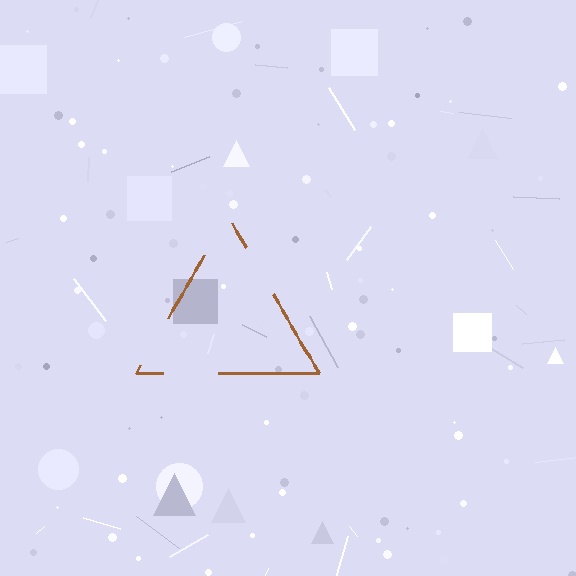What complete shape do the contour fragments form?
The contour fragments form a triangle.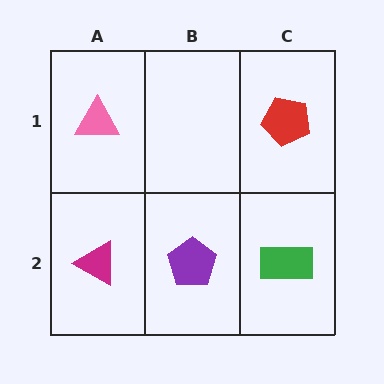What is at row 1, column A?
A pink triangle.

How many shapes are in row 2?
3 shapes.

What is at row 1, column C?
A red pentagon.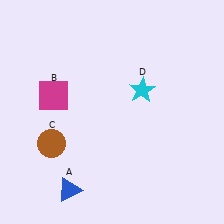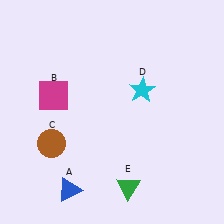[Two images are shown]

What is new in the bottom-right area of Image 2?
A green triangle (E) was added in the bottom-right area of Image 2.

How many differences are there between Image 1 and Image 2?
There is 1 difference between the two images.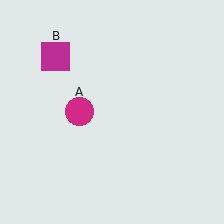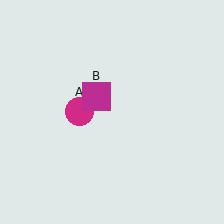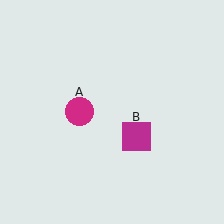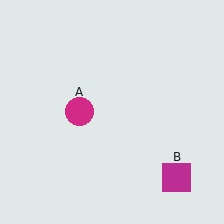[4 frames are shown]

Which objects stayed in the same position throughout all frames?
Magenta circle (object A) remained stationary.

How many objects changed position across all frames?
1 object changed position: magenta square (object B).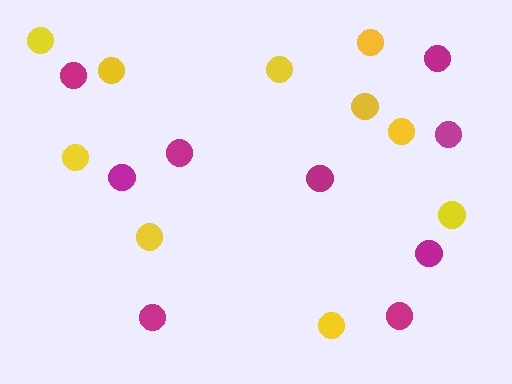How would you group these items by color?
There are 2 groups: one group of yellow circles (10) and one group of magenta circles (9).